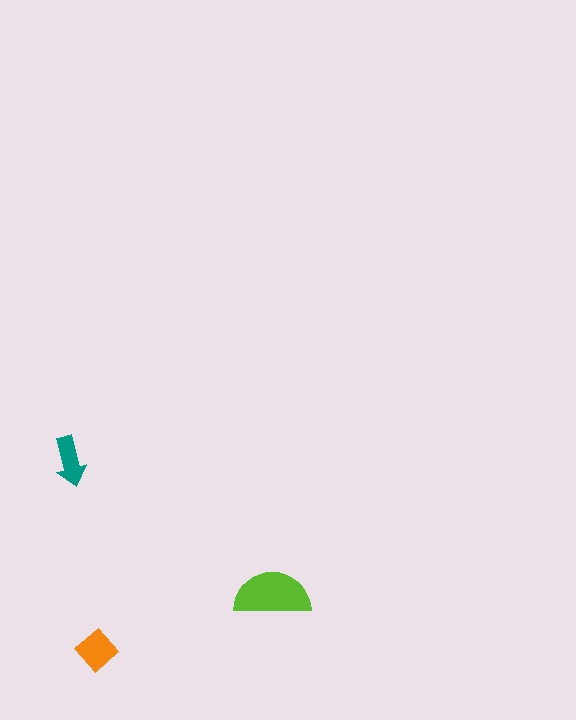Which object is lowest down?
The orange diamond is bottommost.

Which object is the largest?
The lime semicircle.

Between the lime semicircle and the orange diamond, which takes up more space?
The lime semicircle.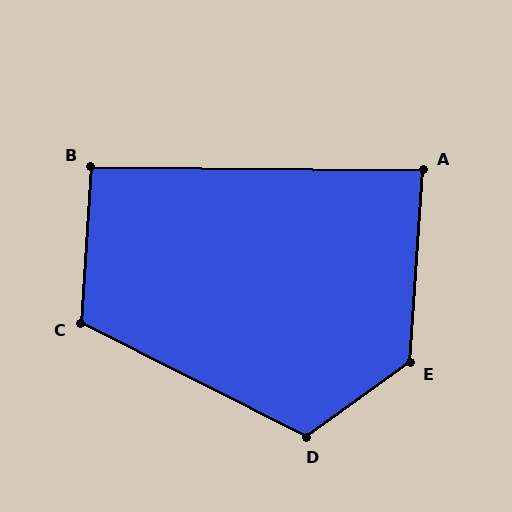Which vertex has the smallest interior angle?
A, at approximately 87 degrees.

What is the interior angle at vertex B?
Approximately 93 degrees (approximately right).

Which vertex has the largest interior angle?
E, at approximately 129 degrees.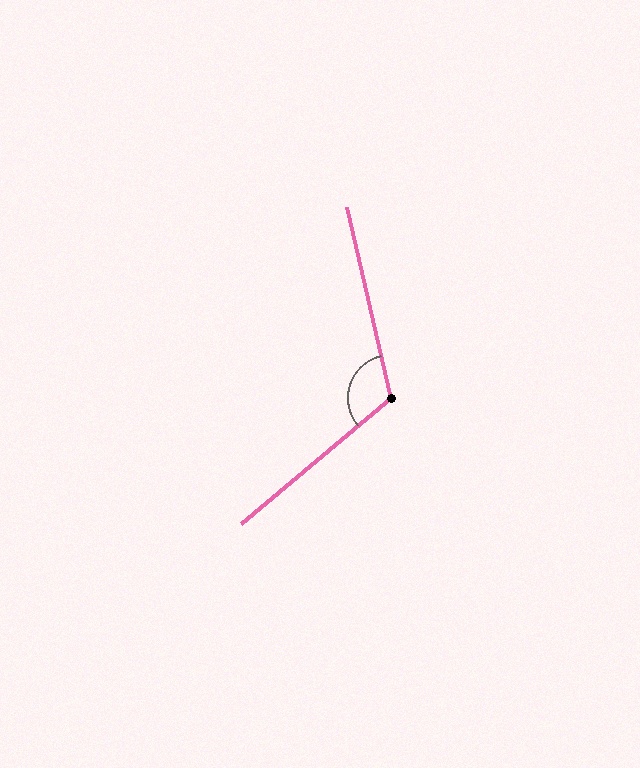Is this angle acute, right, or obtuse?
It is obtuse.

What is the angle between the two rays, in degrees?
Approximately 117 degrees.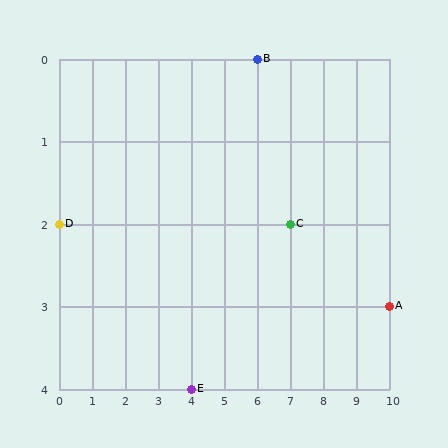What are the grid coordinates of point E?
Point E is at grid coordinates (4, 4).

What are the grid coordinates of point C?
Point C is at grid coordinates (7, 2).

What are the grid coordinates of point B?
Point B is at grid coordinates (6, 0).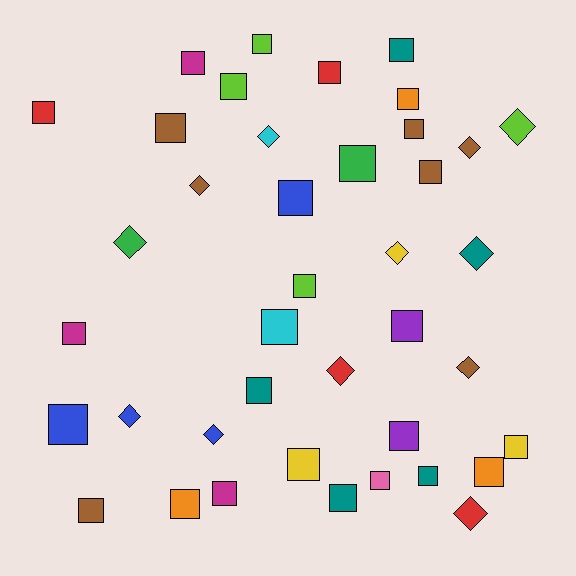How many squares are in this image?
There are 28 squares.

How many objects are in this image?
There are 40 objects.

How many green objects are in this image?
There are 2 green objects.